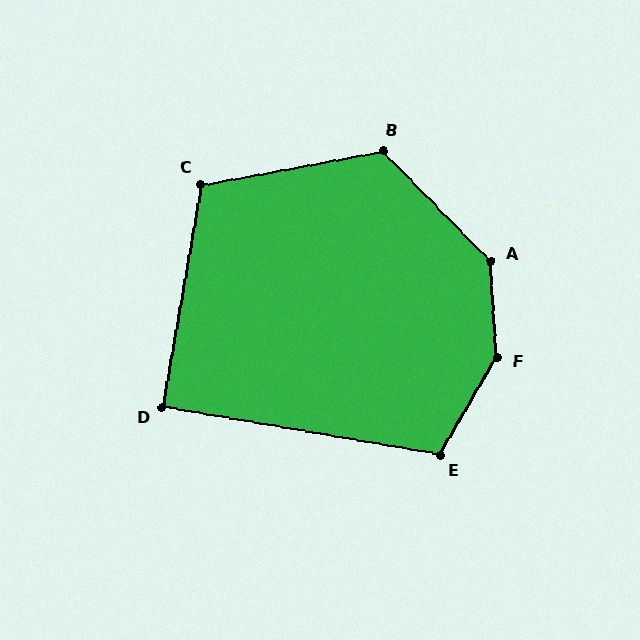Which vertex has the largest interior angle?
F, at approximately 146 degrees.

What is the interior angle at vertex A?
Approximately 139 degrees (obtuse).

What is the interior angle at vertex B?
Approximately 124 degrees (obtuse).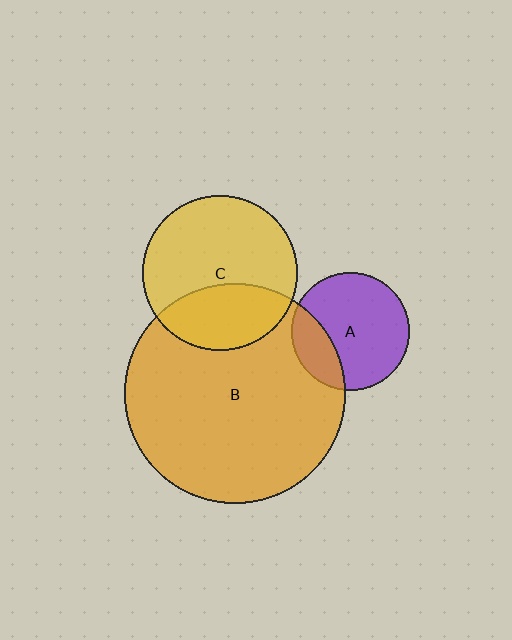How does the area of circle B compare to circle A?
Approximately 3.4 times.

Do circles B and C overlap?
Yes.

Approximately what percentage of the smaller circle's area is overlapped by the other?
Approximately 35%.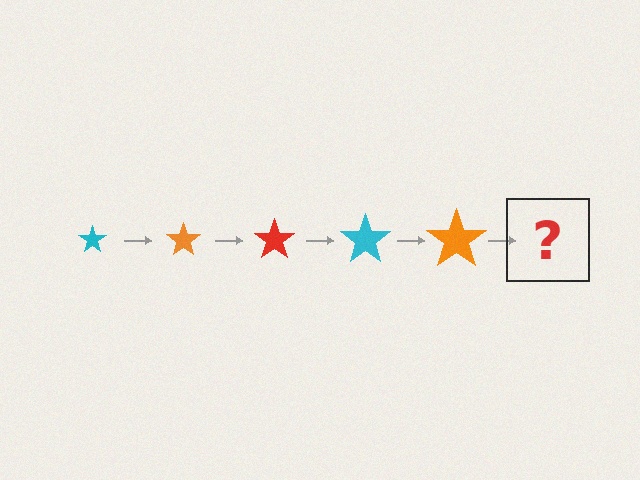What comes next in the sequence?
The next element should be a red star, larger than the previous one.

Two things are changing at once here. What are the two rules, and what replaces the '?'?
The two rules are that the star grows larger each step and the color cycles through cyan, orange, and red. The '?' should be a red star, larger than the previous one.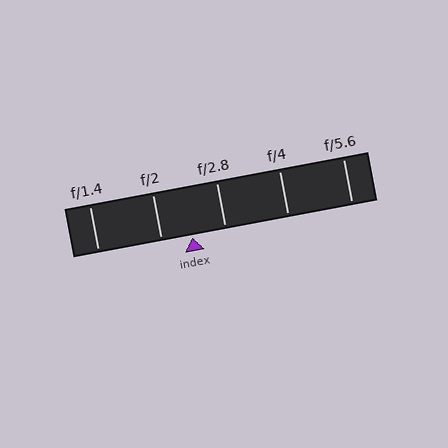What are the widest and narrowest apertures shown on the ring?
The widest aperture shown is f/1.4 and the narrowest is f/5.6.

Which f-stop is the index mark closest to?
The index mark is closest to f/2.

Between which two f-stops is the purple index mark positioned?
The index mark is between f/2 and f/2.8.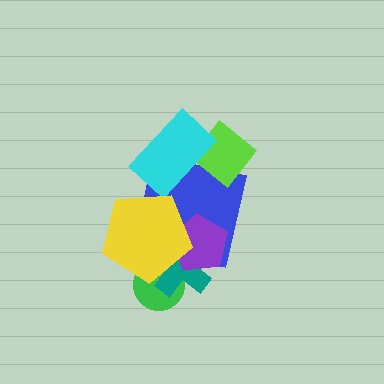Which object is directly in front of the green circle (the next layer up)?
The teal cross is directly in front of the green circle.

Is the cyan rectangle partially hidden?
No, no other shape covers it.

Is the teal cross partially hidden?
Yes, it is partially covered by another shape.